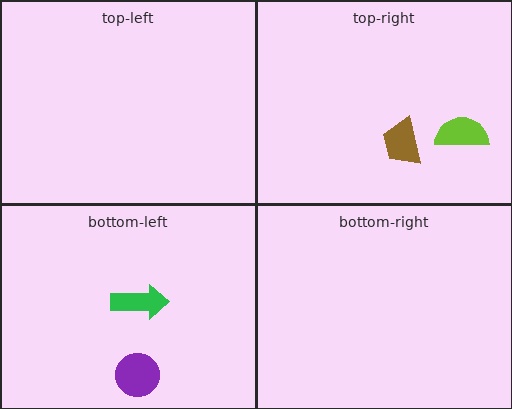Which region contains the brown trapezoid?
The top-right region.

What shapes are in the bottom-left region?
The purple circle, the green arrow.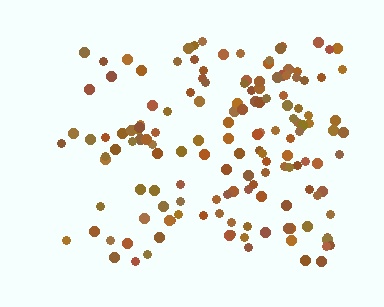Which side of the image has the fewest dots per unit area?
The left.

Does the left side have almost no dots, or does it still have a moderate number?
Still a moderate number, just noticeably fewer than the right.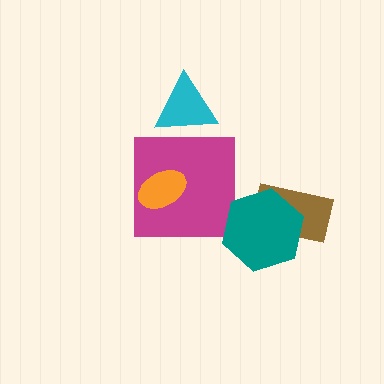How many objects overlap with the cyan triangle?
0 objects overlap with the cyan triangle.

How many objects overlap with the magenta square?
1 object overlaps with the magenta square.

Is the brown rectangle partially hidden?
Yes, it is partially covered by another shape.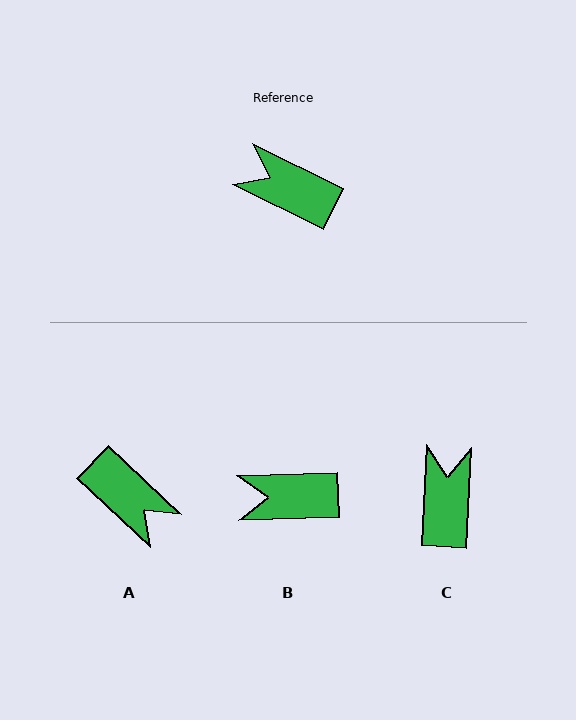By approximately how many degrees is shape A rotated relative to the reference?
Approximately 163 degrees counter-clockwise.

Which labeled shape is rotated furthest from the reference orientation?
A, about 163 degrees away.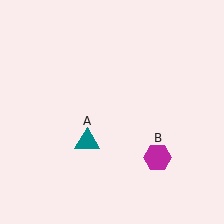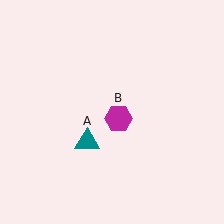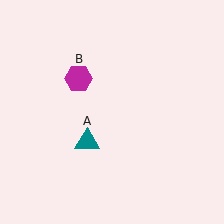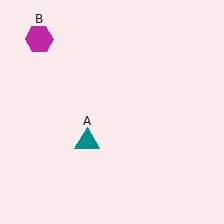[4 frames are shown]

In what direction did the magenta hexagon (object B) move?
The magenta hexagon (object B) moved up and to the left.